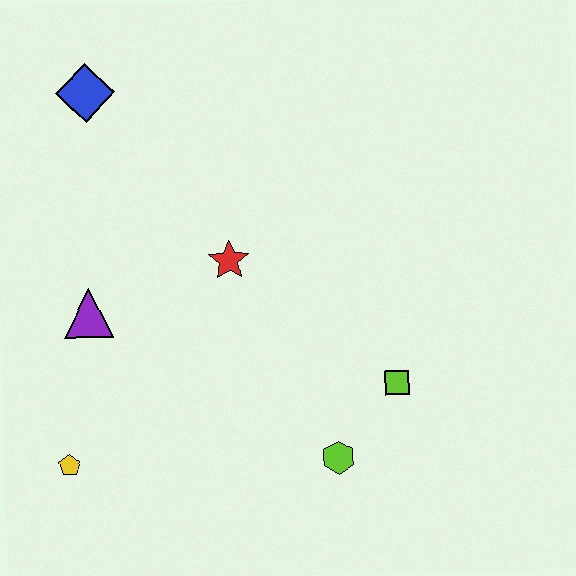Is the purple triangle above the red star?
No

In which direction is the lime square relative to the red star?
The lime square is to the right of the red star.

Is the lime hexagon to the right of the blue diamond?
Yes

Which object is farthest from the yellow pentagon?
The blue diamond is farthest from the yellow pentagon.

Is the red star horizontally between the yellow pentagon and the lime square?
Yes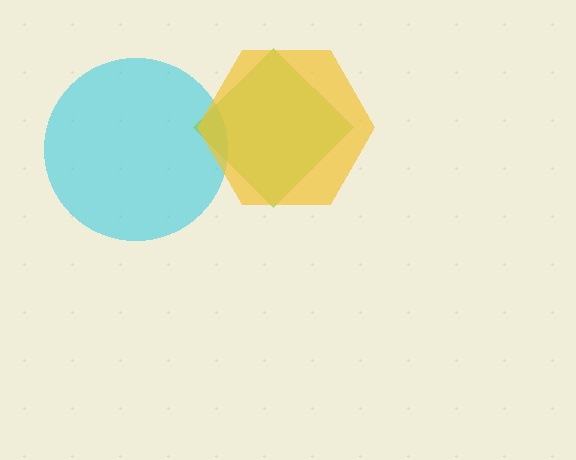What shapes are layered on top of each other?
The layered shapes are: a cyan circle, a lime diamond, a yellow hexagon.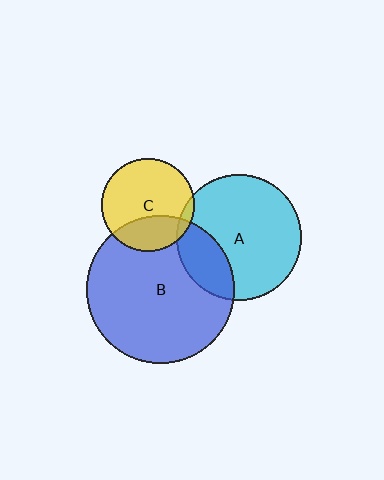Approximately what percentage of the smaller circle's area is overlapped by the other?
Approximately 30%.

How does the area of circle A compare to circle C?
Approximately 1.8 times.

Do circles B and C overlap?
Yes.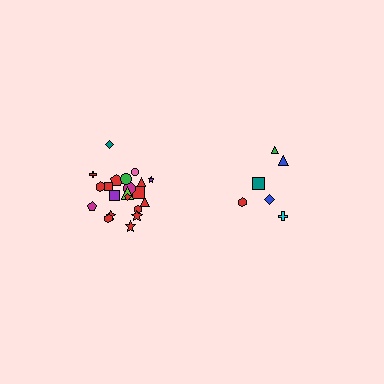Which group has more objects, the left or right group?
The left group.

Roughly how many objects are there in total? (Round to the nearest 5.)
Roughly 30 objects in total.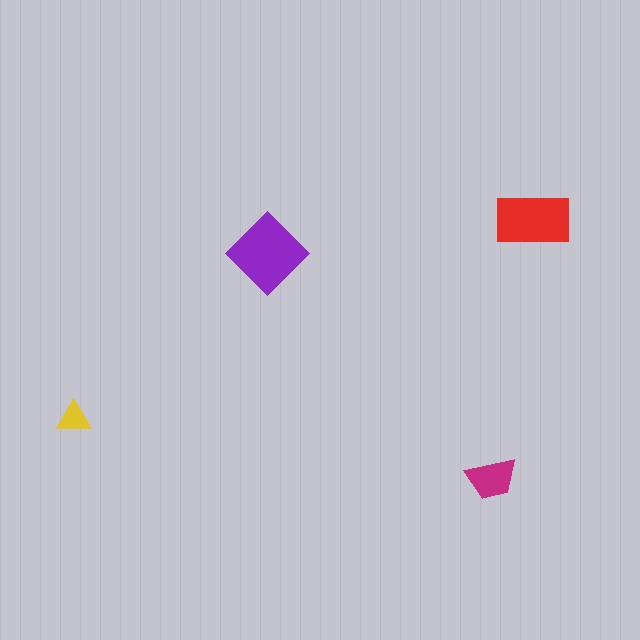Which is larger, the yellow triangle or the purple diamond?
The purple diamond.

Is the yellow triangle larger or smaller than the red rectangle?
Smaller.